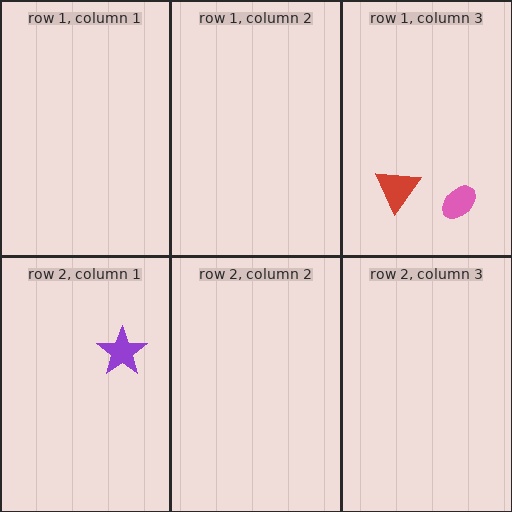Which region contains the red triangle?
The row 1, column 3 region.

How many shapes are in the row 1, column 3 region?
2.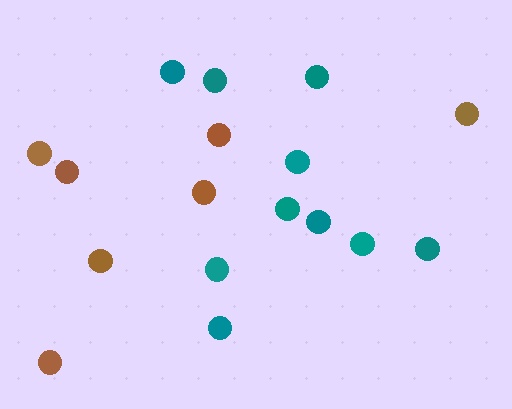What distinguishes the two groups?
There are 2 groups: one group of teal circles (10) and one group of brown circles (7).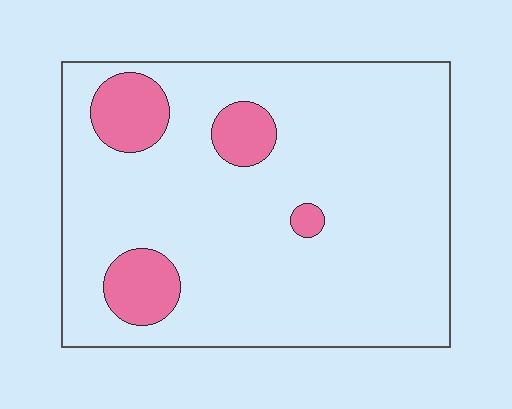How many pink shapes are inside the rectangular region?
4.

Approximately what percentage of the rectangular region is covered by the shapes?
Approximately 15%.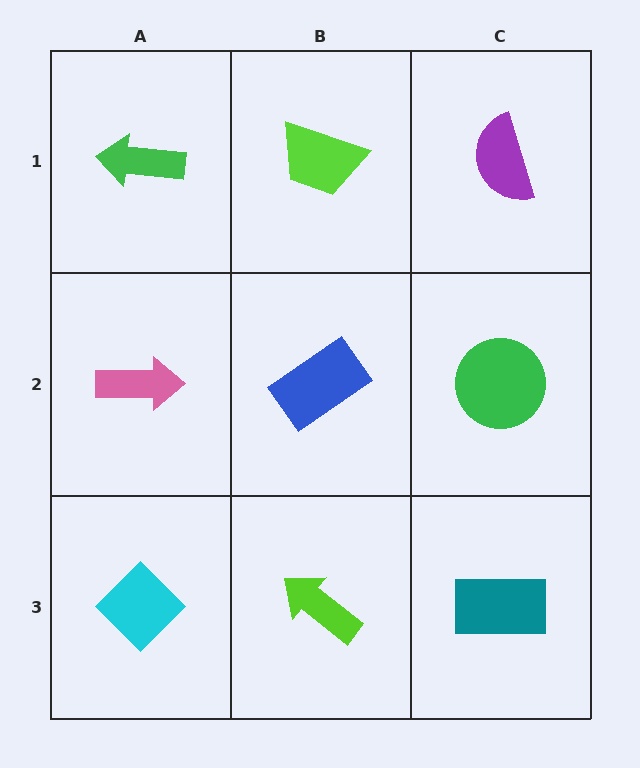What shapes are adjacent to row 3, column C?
A green circle (row 2, column C), a lime arrow (row 3, column B).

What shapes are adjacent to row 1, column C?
A green circle (row 2, column C), a lime trapezoid (row 1, column B).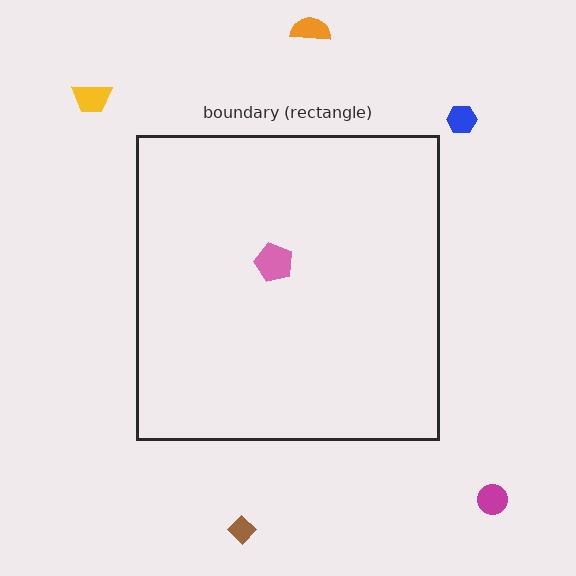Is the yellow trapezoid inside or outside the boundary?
Outside.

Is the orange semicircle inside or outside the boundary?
Outside.